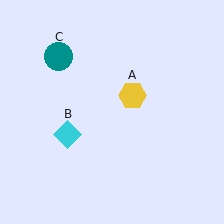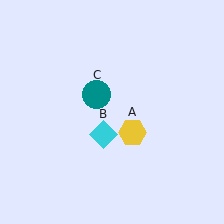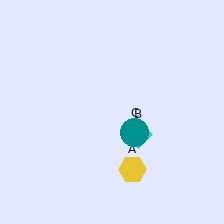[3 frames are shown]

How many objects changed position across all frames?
3 objects changed position: yellow hexagon (object A), cyan diamond (object B), teal circle (object C).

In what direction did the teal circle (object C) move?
The teal circle (object C) moved down and to the right.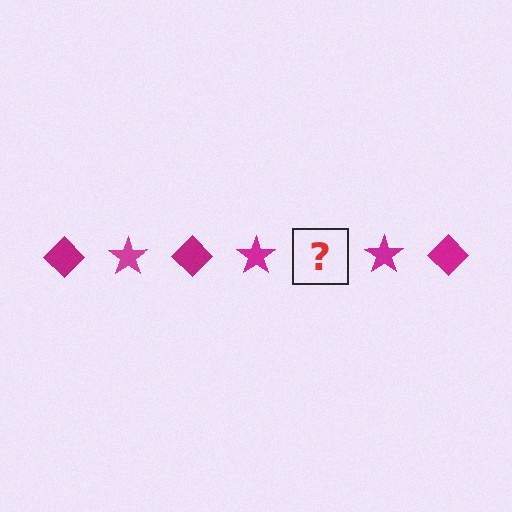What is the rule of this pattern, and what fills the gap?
The rule is that the pattern cycles through diamond, star shapes in magenta. The gap should be filled with a magenta diamond.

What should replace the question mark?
The question mark should be replaced with a magenta diamond.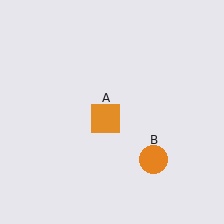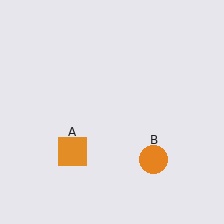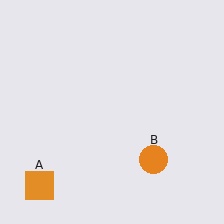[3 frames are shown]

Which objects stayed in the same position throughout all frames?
Orange circle (object B) remained stationary.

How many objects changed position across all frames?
1 object changed position: orange square (object A).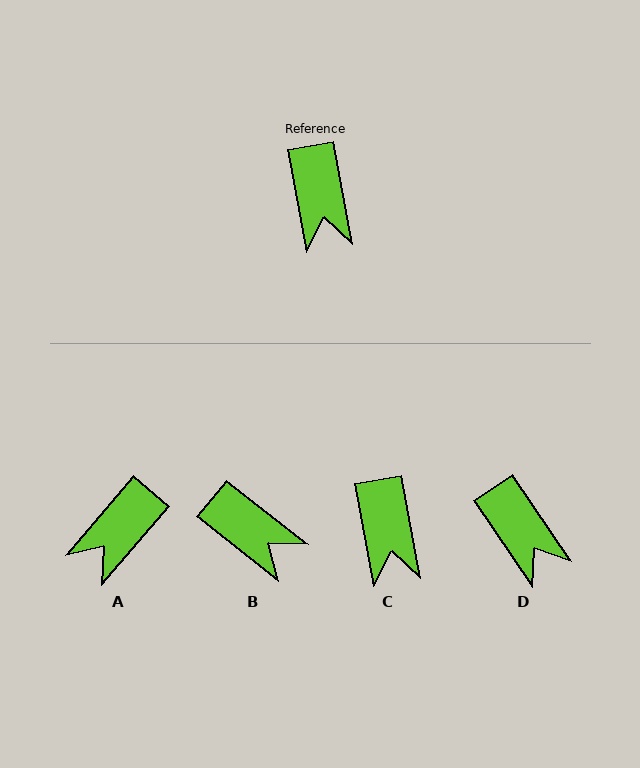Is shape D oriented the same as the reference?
No, it is off by about 24 degrees.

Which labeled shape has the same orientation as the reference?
C.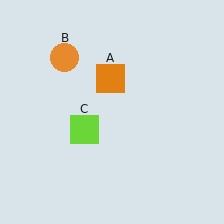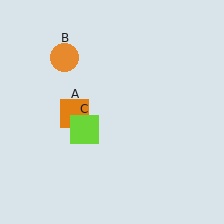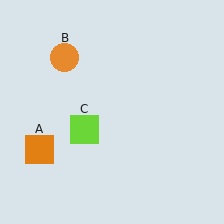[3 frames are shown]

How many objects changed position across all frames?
1 object changed position: orange square (object A).